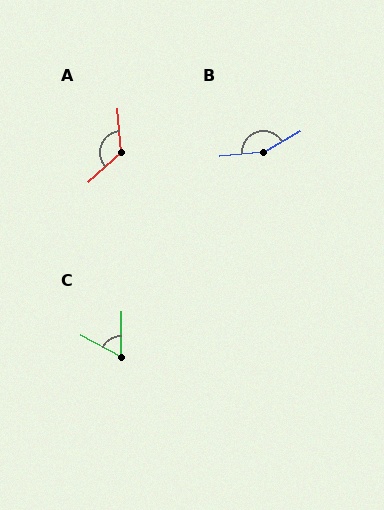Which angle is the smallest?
C, at approximately 62 degrees.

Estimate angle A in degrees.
Approximately 128 degrees.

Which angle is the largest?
B, at approximately 155 degrees.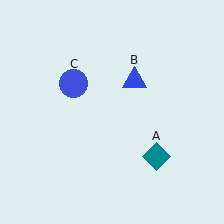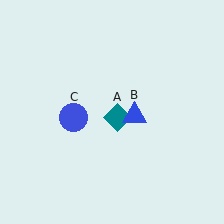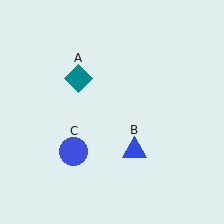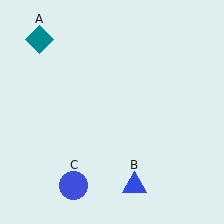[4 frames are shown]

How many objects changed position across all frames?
3 objects changed position: teal diamond (object A), blue triangle (object B), blue circle (object C).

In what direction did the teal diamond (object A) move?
The teal diamond (object A) moved up and to the left.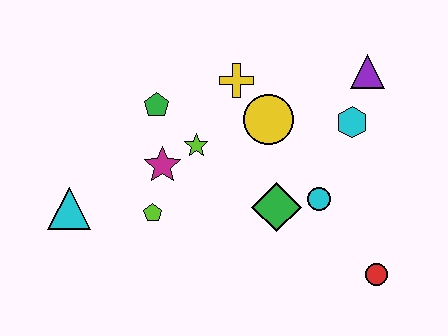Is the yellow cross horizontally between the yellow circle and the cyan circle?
No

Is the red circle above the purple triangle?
No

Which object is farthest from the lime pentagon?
The purple triangle is farthest from the lime pentagon.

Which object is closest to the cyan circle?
The green diamond is closest to the cyan circle.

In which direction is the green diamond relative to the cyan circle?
The green diamond is to the left of the cyan circle.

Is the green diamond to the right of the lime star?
Yes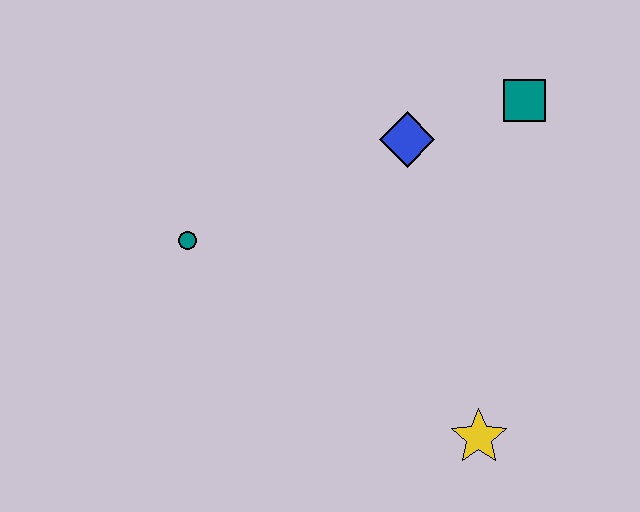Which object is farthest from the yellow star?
The teal circle is farthest from the yellow star.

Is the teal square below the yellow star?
No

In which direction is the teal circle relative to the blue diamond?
The teal circle is to the left of the blue diamond.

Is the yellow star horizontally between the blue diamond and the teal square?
Yes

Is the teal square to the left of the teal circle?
No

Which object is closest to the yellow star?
The blue diamond is closest to the yellow star.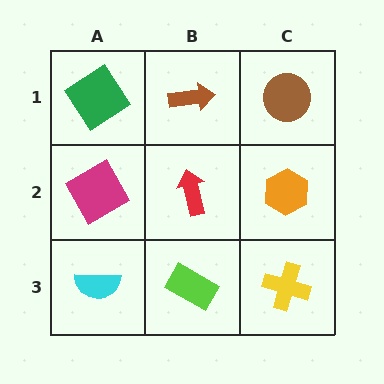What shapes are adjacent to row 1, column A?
A magenta square (row 2, column A), a brown arrow (row 1, column B).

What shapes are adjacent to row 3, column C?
An orange hexagon (row 2, column C), a lime rectangle (row 3, column B).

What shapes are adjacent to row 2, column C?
A brown circle (row 1, column C), a yellow cross (row 3, column C), a red arrow (row 2, column B).